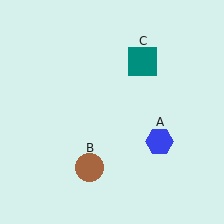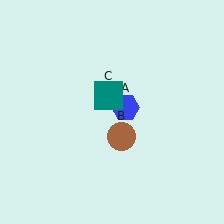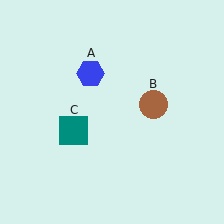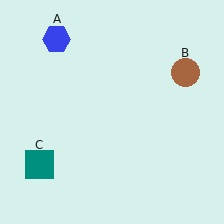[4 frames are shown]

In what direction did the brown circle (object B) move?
The brown circle (object B) moved up and to the right.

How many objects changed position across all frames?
3 objects changed position: blue hexagon (object A), brown circle (object B), teal square (object C).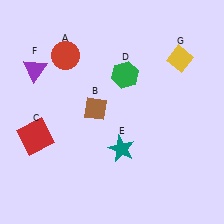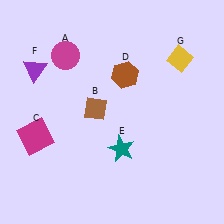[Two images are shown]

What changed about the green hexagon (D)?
In Image 1, D is green. In Image 2, it changed to brown.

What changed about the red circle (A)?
In Image 1, A is red. In Image 2, it changed to magenta.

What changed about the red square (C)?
In Image 1, C is red. In Image 2, it changed to magenta.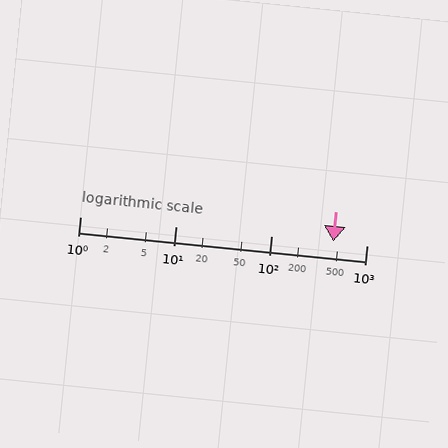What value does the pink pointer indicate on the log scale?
The pointer indicates approximately 450.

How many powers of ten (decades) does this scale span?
The scale spans 3 decades, from 1 to 1000.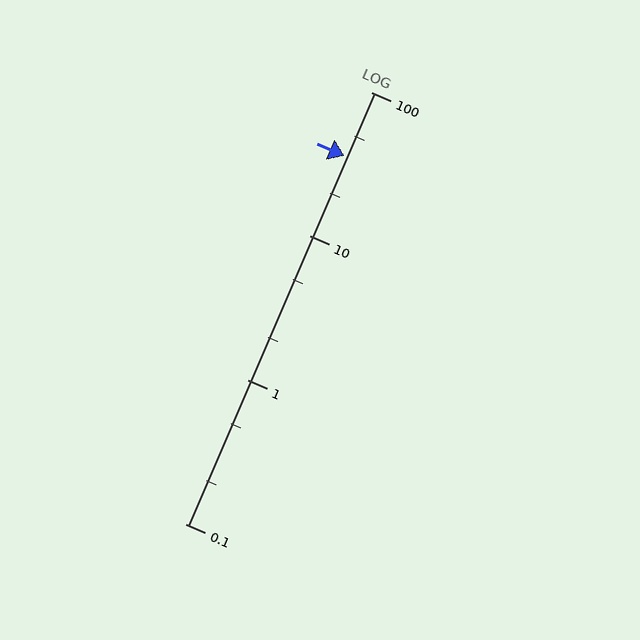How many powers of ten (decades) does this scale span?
The scale spans 3 decades, from 0.1 to 100.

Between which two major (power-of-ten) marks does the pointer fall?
The pointer is between 10 and 100.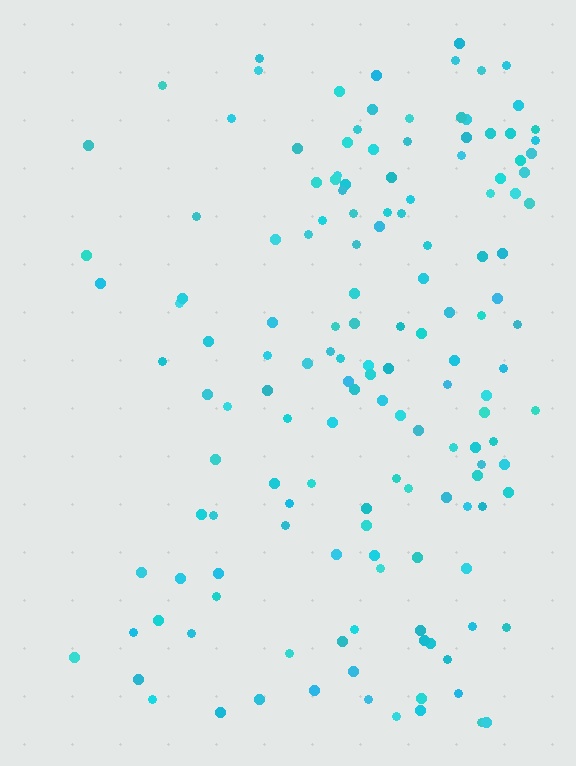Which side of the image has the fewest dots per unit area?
The left.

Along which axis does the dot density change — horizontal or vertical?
Horizontal.